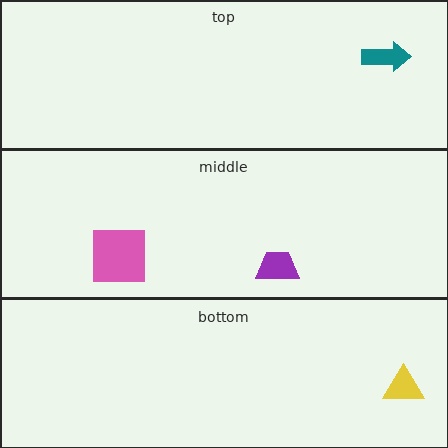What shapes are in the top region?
The teal arrow.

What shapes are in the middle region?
The pink square, the purple trapezoid.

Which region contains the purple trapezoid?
The middle region.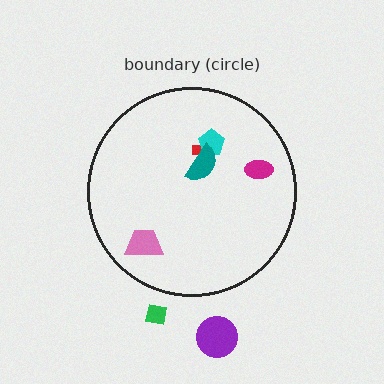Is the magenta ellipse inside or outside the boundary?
Inside.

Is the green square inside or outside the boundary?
Outside.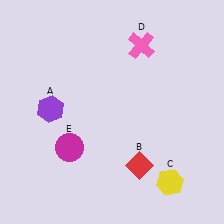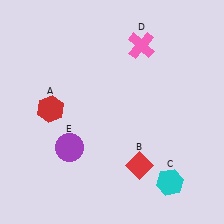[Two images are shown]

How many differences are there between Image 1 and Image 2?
There are 3 differences between the two images.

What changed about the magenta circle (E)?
In Image 1, E is magenta. In Image 2, it changed to purple.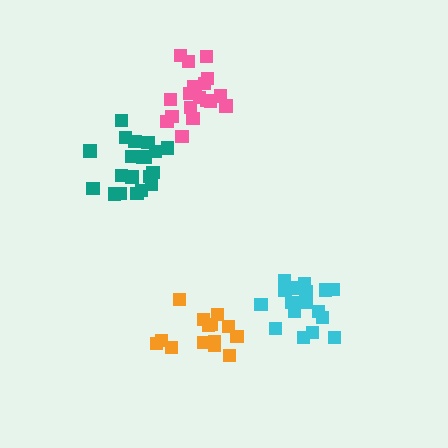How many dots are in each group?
Group 1: 20 dots, Group 2: 19 dots, Group 3: 17 dots, Group 4: 14 dots (70 total).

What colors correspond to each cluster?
The clusters are colored: teal, pink, cyan, orange.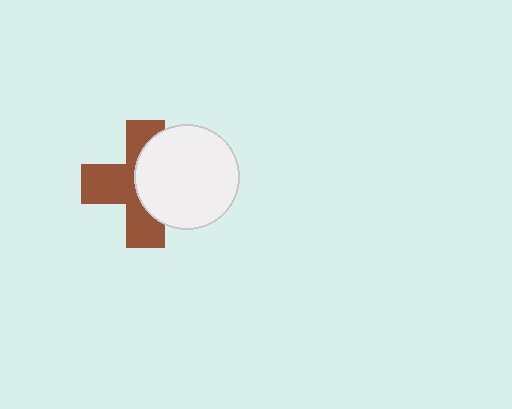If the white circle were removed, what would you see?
You would see the complete brown cross.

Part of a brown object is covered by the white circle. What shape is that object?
It is a cross.